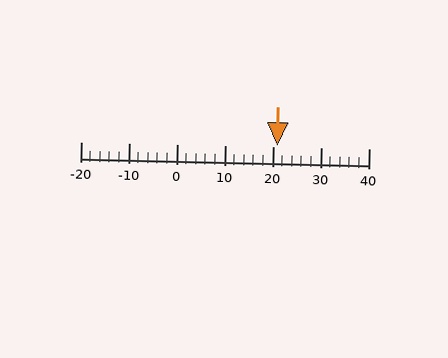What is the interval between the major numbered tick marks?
The major tick marks are spaced 10 units apart.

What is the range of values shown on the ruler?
The ruler shows values from -20 to 40.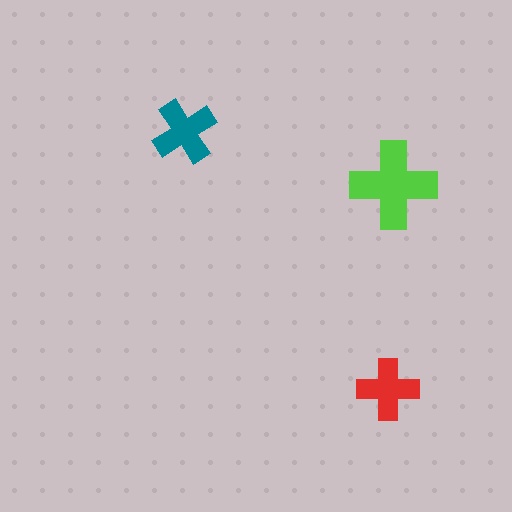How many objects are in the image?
There are 3 objects in the image.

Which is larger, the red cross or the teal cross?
The teal one.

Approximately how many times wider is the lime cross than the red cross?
About 1.5 times wider.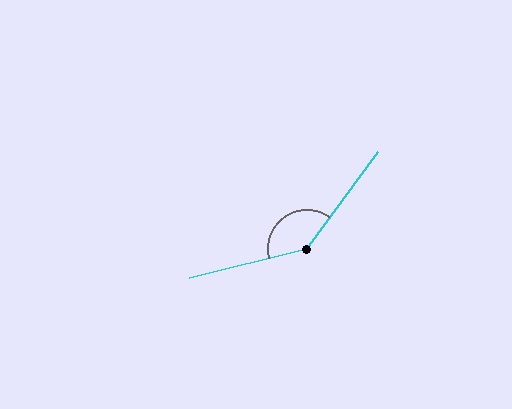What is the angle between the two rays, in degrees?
Approximately 141 degrees.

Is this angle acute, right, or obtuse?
It is obtuse.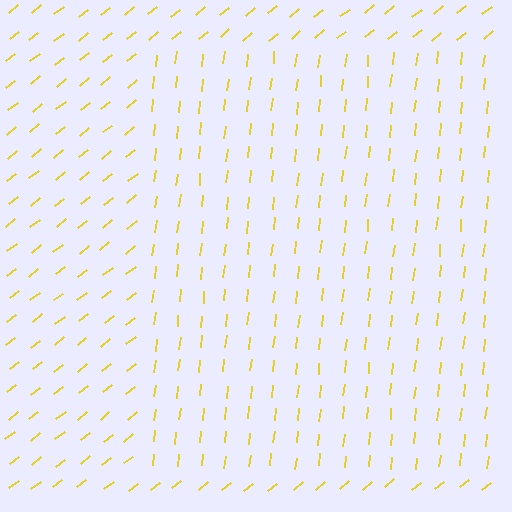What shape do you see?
I see a rectangle.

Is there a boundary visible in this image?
Yes, there is a texture boundary formed by a change in line orientation.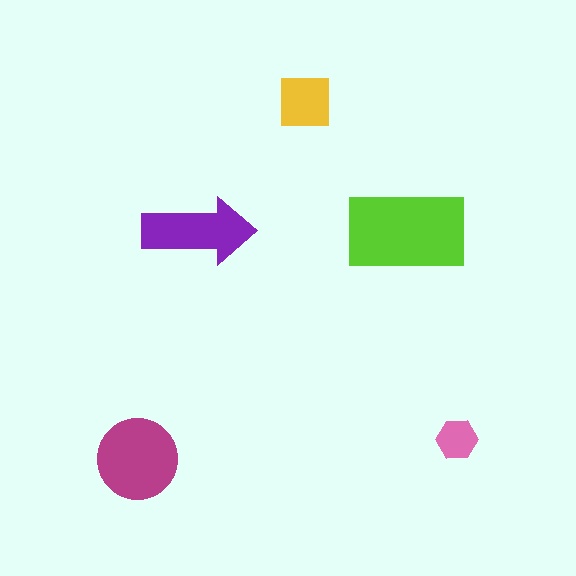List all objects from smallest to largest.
The pink hexagon, the yellow square, the purple arrow, the magenta circle, the lime rectangle.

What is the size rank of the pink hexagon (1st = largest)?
5th.